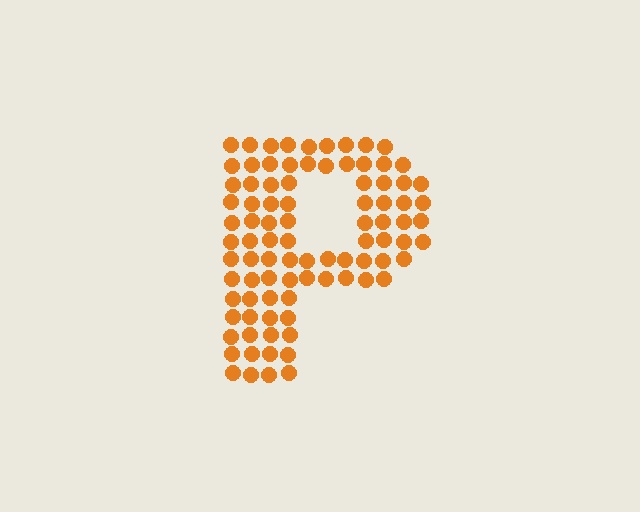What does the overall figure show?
The overall figure shows the letter P.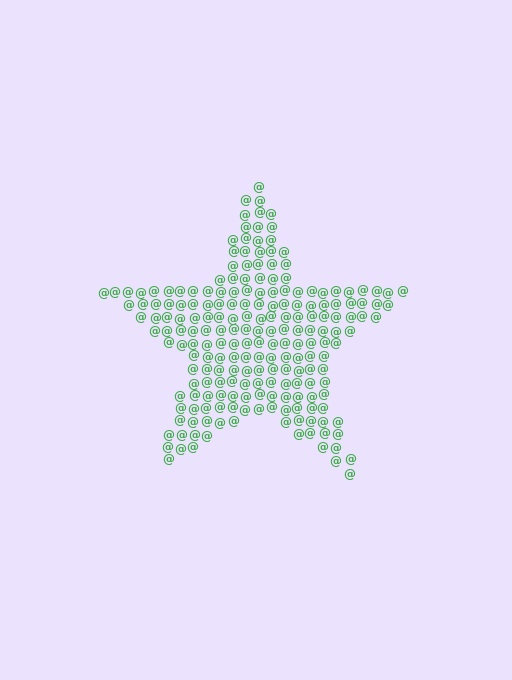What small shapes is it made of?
It is made of small at signs.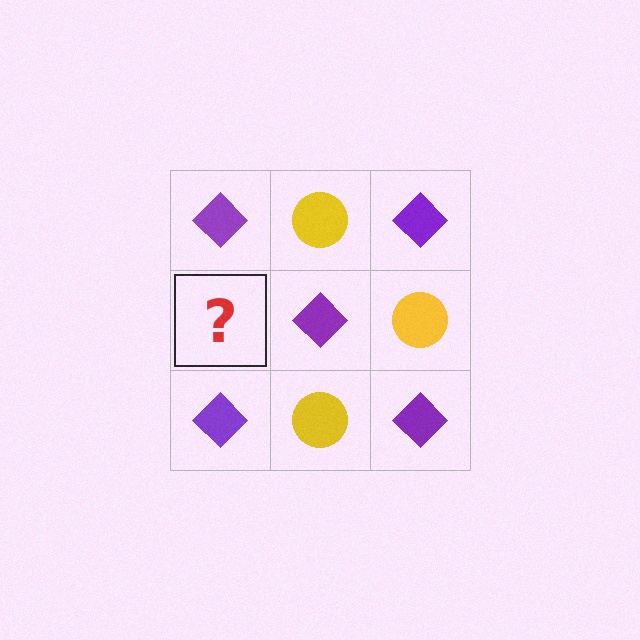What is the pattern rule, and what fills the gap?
The rule is that it alternates purple diamond and yellow circle in a checkerboard pattern. The gap should be filled with a yellow circle.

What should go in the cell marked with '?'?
The missing cell should contain a yellow circle.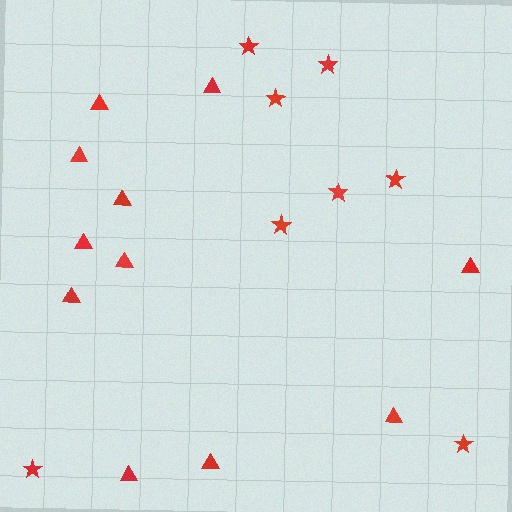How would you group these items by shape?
There are 2 groups: one group of stars (8) and one group of triangles (11).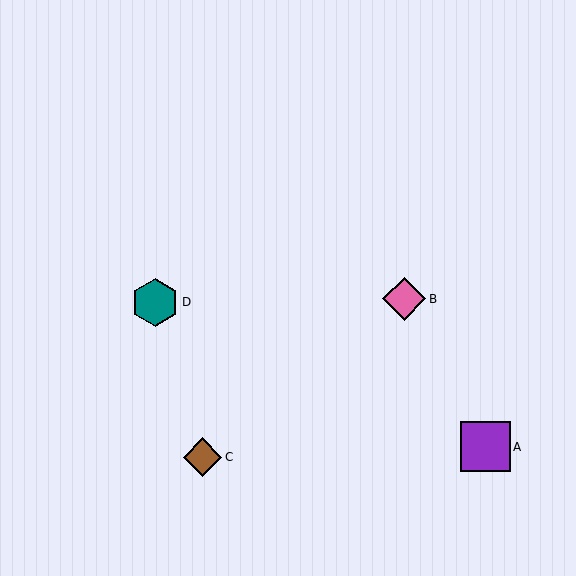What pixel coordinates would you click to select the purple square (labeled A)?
Click at (485, 447) to select the purple square A.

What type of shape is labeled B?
Shape B is a pink diamond.